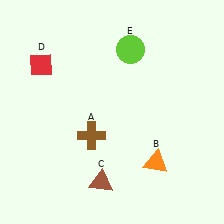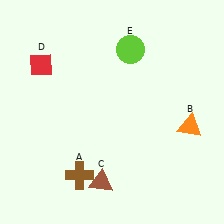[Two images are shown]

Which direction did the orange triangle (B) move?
The orange triangle (B) moved up.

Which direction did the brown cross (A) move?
The brown cross (A) moved down.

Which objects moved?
The objects that moved are: the brown cross (A), the orange triangle (B).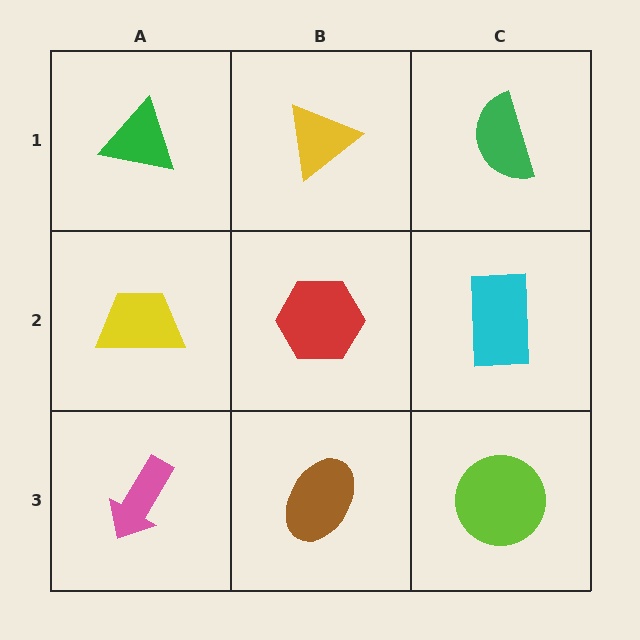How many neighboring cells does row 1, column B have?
3.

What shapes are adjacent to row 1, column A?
A yellow trapezoid (row 2, column A), a yellow triangle (row 1, column B).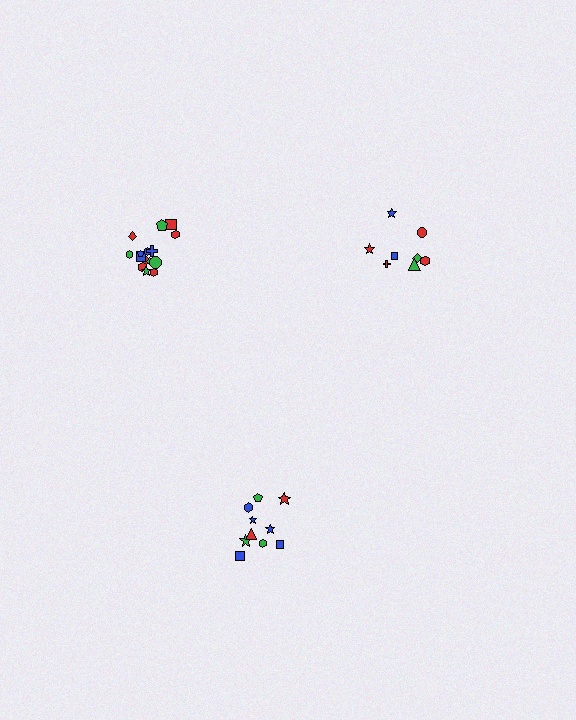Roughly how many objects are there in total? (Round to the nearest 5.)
Roughly 35 objects in total.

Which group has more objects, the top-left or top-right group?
The top-left group.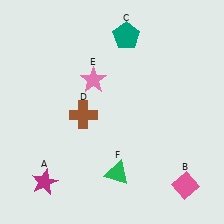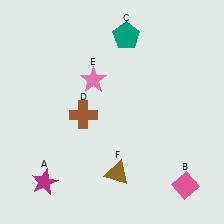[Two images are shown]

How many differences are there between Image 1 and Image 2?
There is 1 difference between the two images.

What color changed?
The triangle (F) changed from green in Image 1 to brown in Image 2.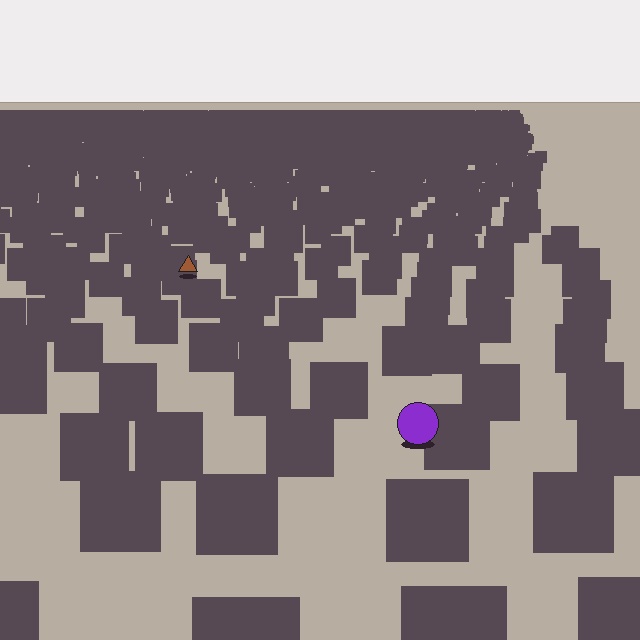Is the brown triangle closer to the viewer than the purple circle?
No. The purple circle is closer — you can tell from the texture gradient: the ground texture is coarser near it.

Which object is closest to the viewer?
The purple circle is closest. The texture marks near it are larger and more spread out.